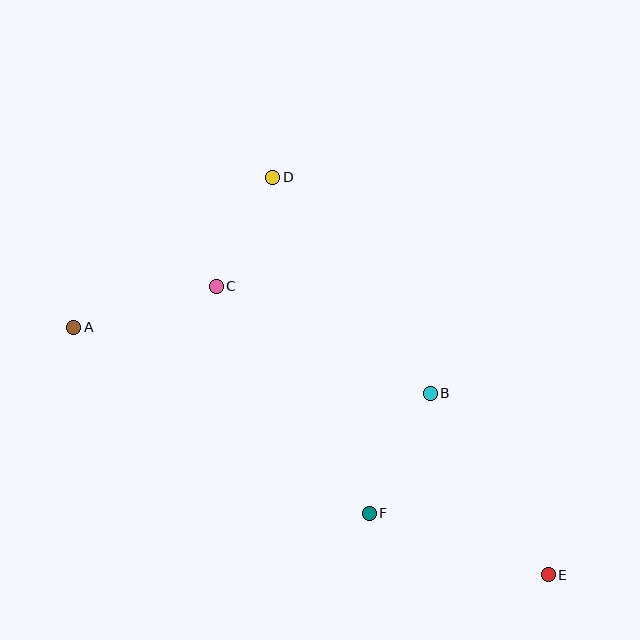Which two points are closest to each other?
Points C and D are closest to each other.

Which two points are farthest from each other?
Points A and E are farthest from each other.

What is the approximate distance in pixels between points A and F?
The distance between A and F is approximately 349 pixels.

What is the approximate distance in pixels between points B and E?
The distance between B and E is approximately 216 pixels.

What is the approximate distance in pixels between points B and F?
The distance between B and F is approximately 135 pixels.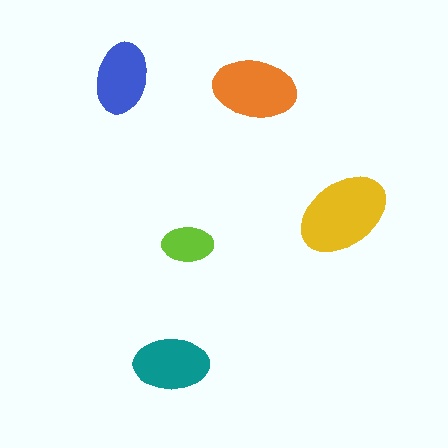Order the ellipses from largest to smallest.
the yellow one, the orange one, the teal one, the blue one, the lime one.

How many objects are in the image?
There are 5 objects in the image.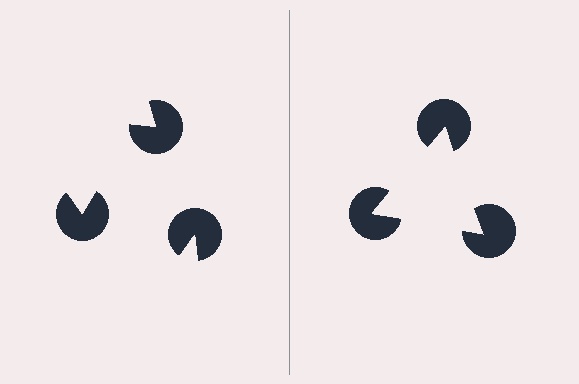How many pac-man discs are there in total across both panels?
6 — 3 on each side.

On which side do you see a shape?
An illusory triangle appears on the right side. On the left side the wedge cuts are rotated, so no coherent shape forms.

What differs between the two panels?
The pac-man discs are positioned identically on both sides; only the wedge orientations differ. On the right they align to a triangle; on the left they are misaligned.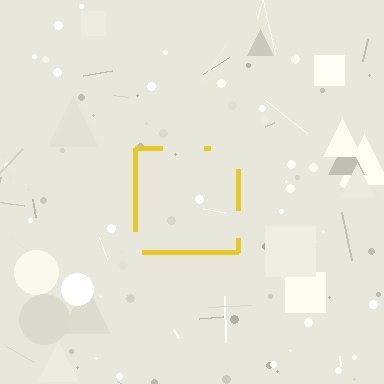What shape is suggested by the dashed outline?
The dashed outline suggests a square.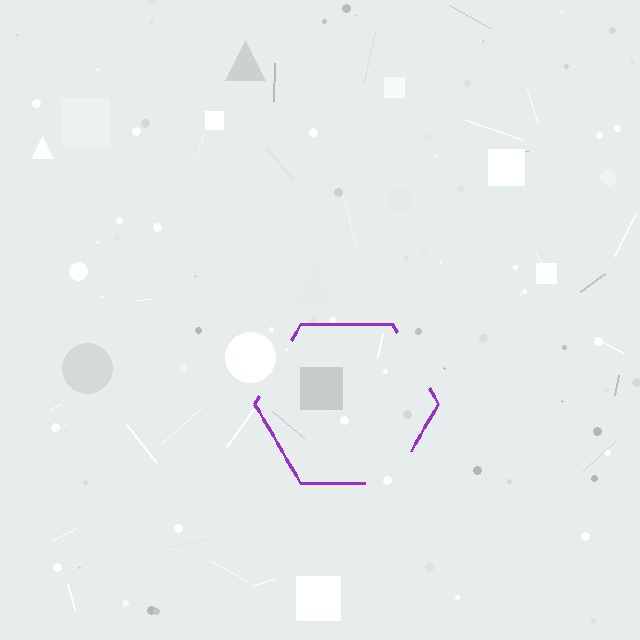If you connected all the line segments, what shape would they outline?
They would outline a hexagon.